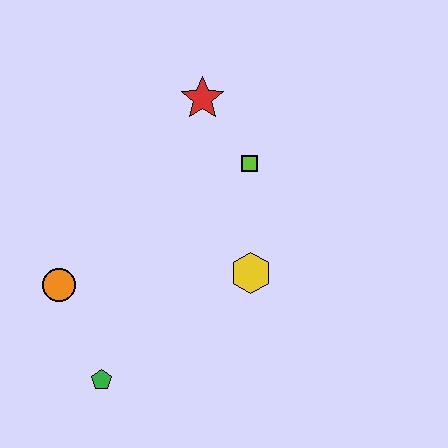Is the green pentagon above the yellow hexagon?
No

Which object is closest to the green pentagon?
The orange circle is closest to the green pentagon.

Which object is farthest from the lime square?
The green pentagon is farthest from the lime square.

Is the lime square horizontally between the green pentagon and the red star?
No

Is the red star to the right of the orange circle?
Yes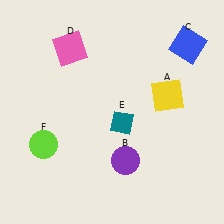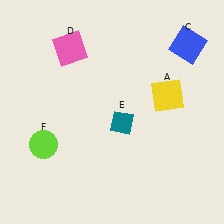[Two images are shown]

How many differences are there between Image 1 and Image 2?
There is 1 difference between the two images.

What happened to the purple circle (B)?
The purple circle (B) was removed in Image 2. It was in the bottom-right area of Image 1.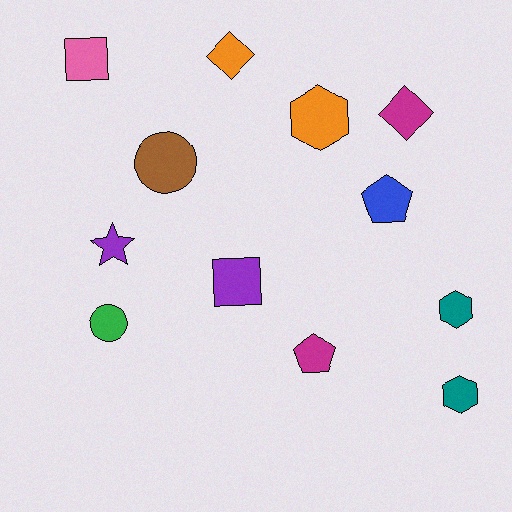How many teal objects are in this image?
There are 2 teal objects.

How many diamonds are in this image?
There are 2 diamonds.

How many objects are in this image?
There are 12 objects.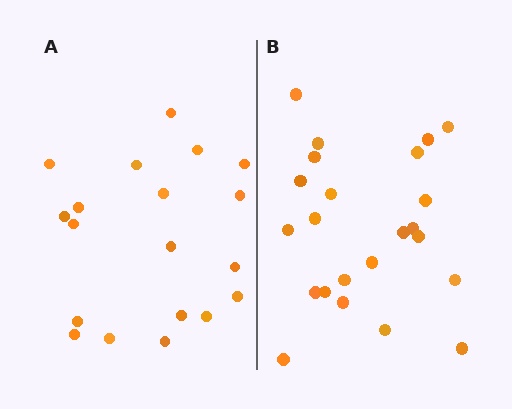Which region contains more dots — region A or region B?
Region B (the right region) has more dots.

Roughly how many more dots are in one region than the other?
Region B has about 4 more dots than region A.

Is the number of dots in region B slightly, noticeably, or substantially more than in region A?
Region B has only slightly more — the two regions are fairly close. The ratio is roughly 1.2 to 1.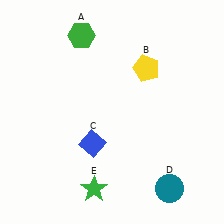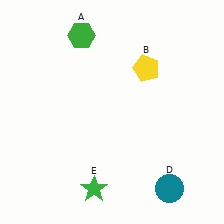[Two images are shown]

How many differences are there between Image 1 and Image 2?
There is 1 difference between the two images.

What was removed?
The blue diamond (C) was removed in Image 2.